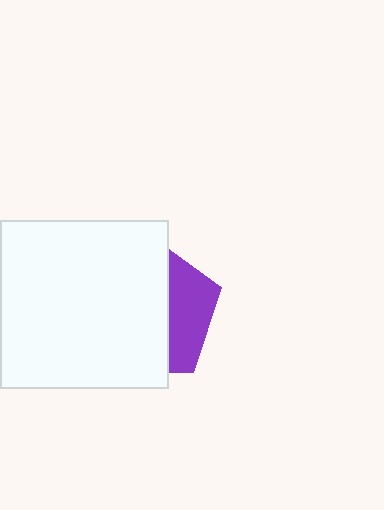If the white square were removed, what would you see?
You would see the complete purple pentagon.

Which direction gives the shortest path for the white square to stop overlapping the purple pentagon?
Moving left gives the shortest separation.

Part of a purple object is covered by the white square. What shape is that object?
It is a pentagon.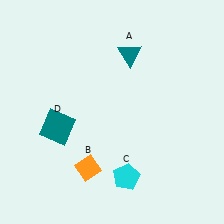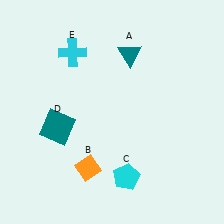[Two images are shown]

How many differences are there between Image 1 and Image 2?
There is 1 difference between the two images.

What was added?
A cyan cross (E) was added in Image 2.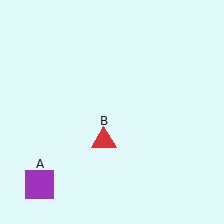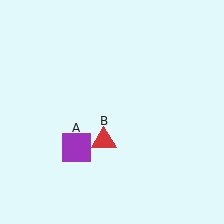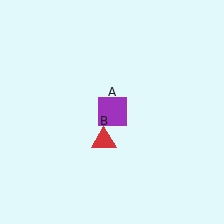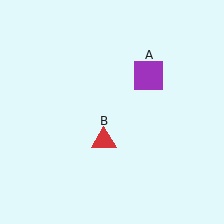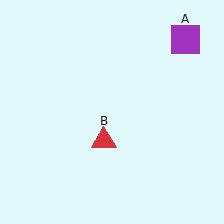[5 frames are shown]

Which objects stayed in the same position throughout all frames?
Red triangle (object B) remained stationary.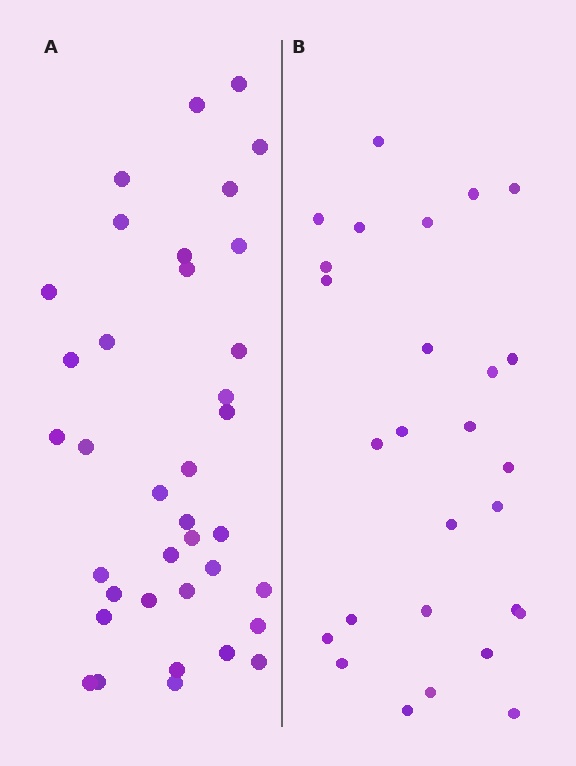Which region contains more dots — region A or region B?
Region A (the left region) has more dots.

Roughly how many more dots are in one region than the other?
Region A has roughly 10 or so more dots than region B.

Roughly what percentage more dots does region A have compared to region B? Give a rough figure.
About 35% more.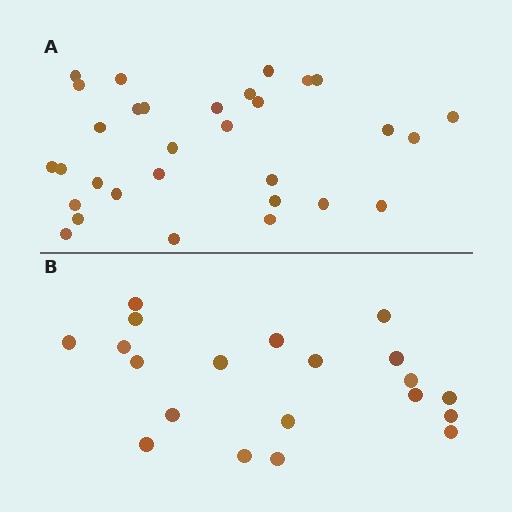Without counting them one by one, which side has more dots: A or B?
Region A (the top region) has more dots.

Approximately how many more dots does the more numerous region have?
Region A has roughly 12 or so more dots than region B.